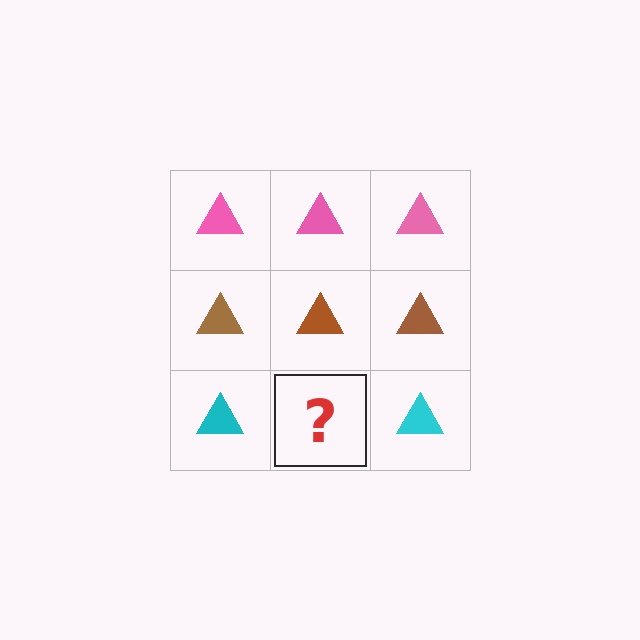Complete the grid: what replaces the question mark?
The question mark should be replaced with a cyan triangle.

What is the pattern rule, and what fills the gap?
The rule is that each row has a consistent color. The gap should be filled with a cyan triangle.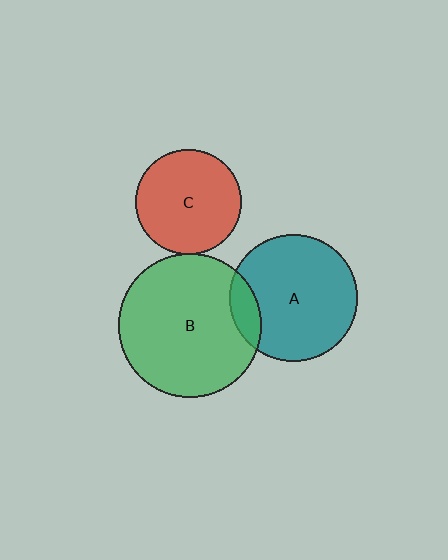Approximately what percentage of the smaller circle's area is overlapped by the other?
Approximately 5%.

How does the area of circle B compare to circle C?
Approximately 1.8 times.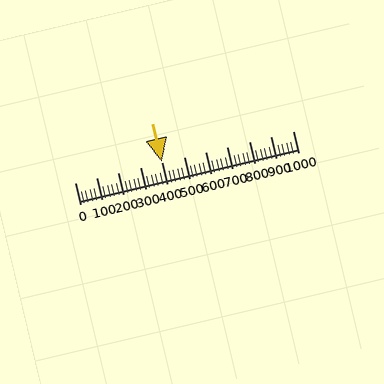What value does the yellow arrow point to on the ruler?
The yellow arrow points to approximately 400.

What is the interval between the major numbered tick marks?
The major tick marks are spaced 100 units apart.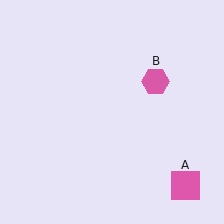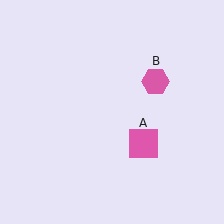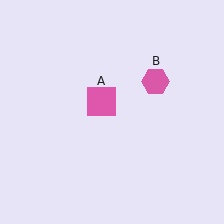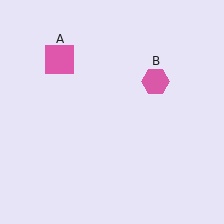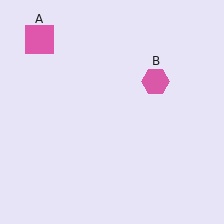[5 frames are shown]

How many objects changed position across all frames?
1 object changed position: pink square (object A).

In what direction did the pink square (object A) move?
The pink square (object A) moved up and to the left.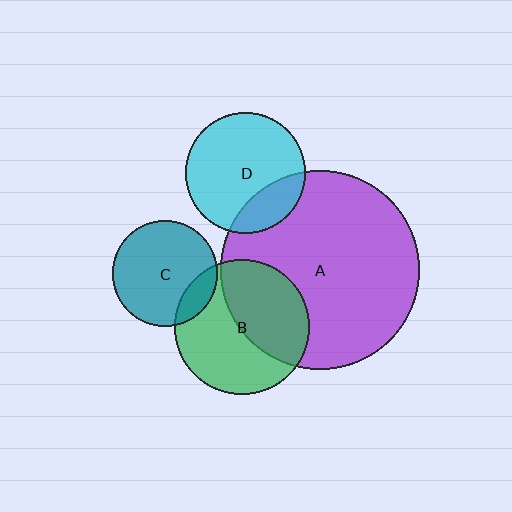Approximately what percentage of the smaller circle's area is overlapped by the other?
Approximately 15%.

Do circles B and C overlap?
Yes.